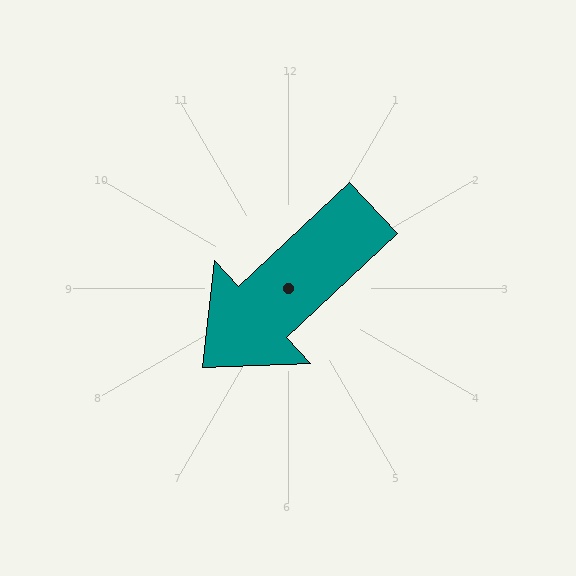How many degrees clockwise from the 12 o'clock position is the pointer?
Approximately 227 degrees.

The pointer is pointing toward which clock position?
Roughly 8 o'clock.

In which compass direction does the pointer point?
Southwest.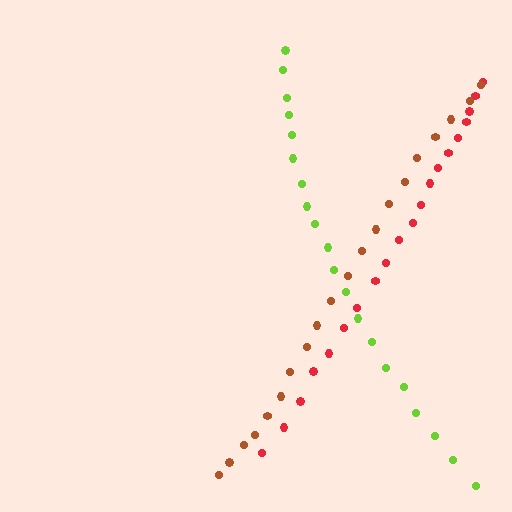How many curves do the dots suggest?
There are 3 distinct paths.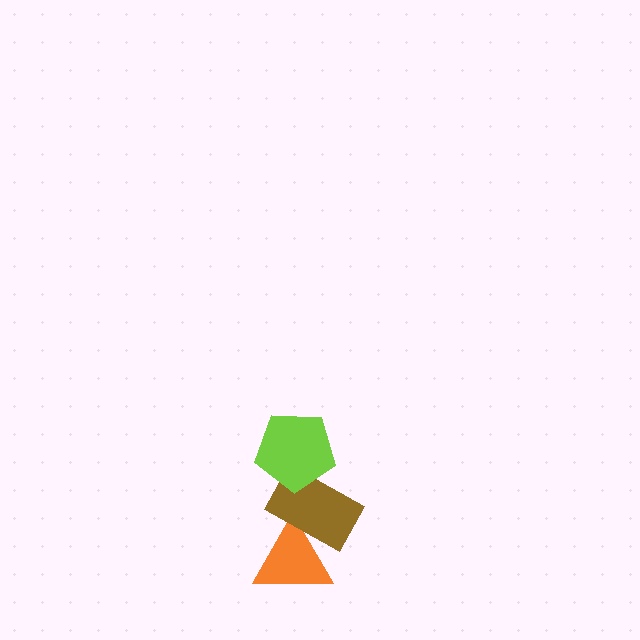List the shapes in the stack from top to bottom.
From top to bottom: the lime pentagon, the brown rectangle, the orange triangle.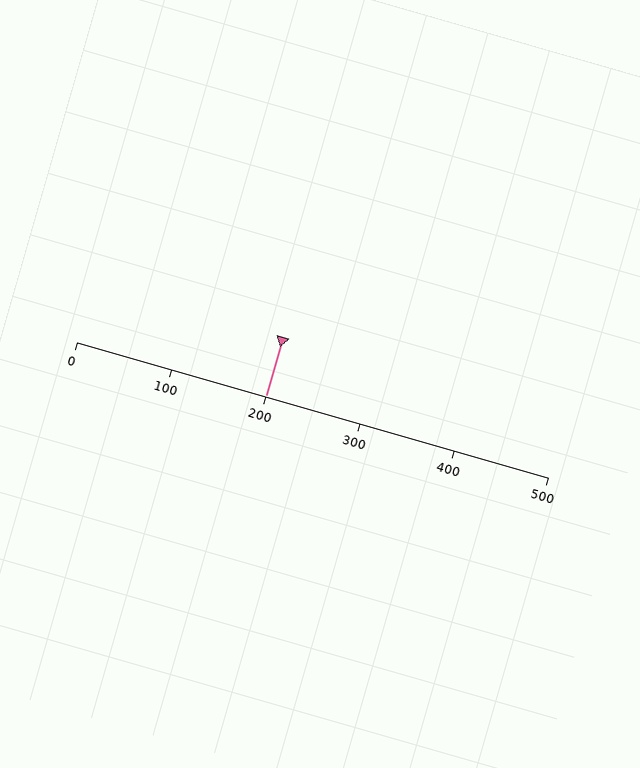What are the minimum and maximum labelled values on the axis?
The axis runs from 0 to 500.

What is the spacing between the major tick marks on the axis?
The major ticks are spaced 100 apart.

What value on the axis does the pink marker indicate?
The marker indicates approximately 200.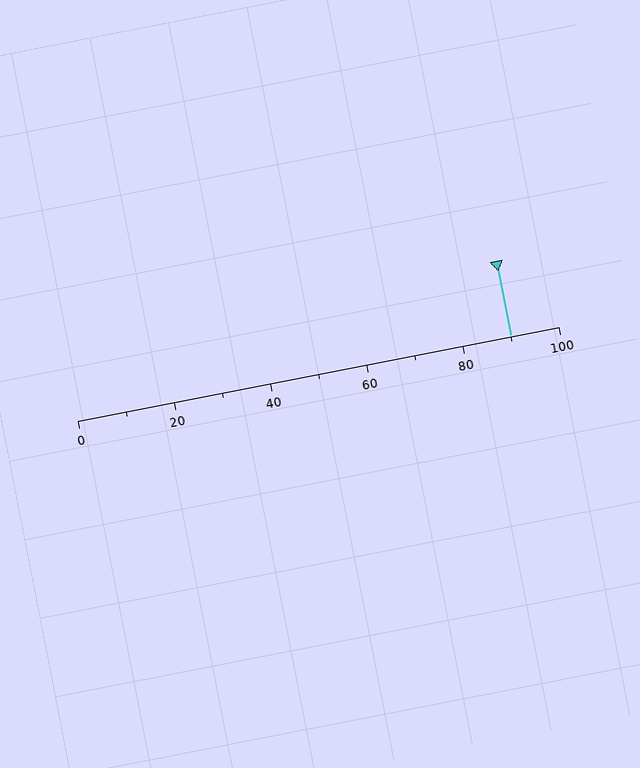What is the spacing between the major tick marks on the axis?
The major ticks are spaced 20 apart.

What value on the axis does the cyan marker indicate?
The marker indicates approximately 90.